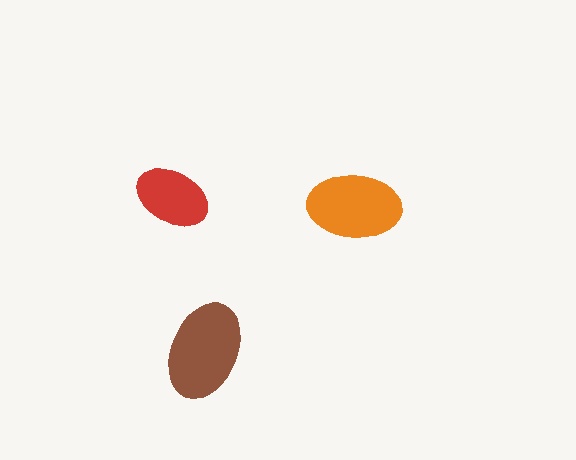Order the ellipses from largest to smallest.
the brown one, the orange one, the red one.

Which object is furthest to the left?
The red ellipse is leftmost.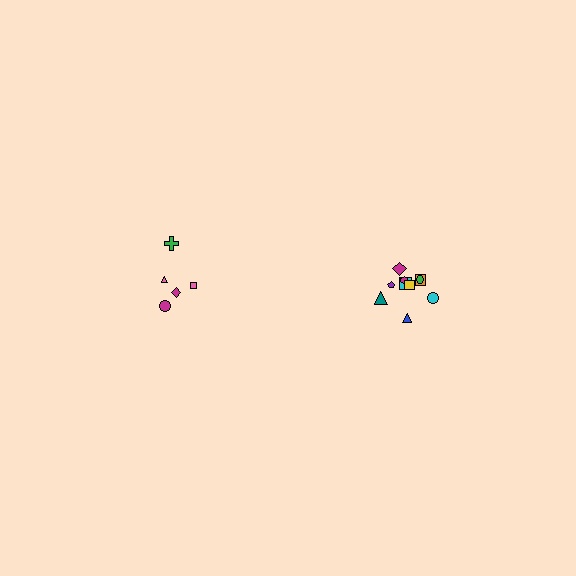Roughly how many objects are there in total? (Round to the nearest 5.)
Roughly 15 objects in total.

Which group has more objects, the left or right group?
The right group.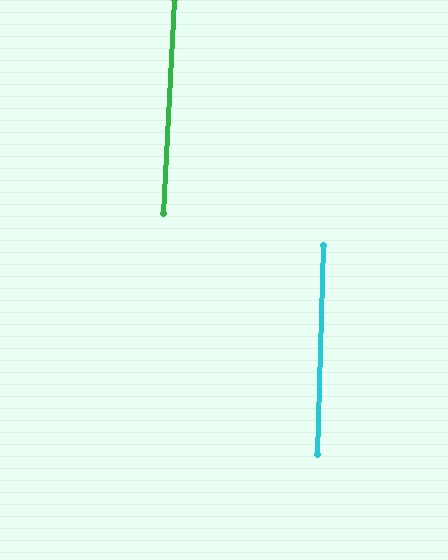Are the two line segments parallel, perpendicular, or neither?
Parallel — their directions differ by only 1.6°.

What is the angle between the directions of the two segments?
Approximately 2 degrees.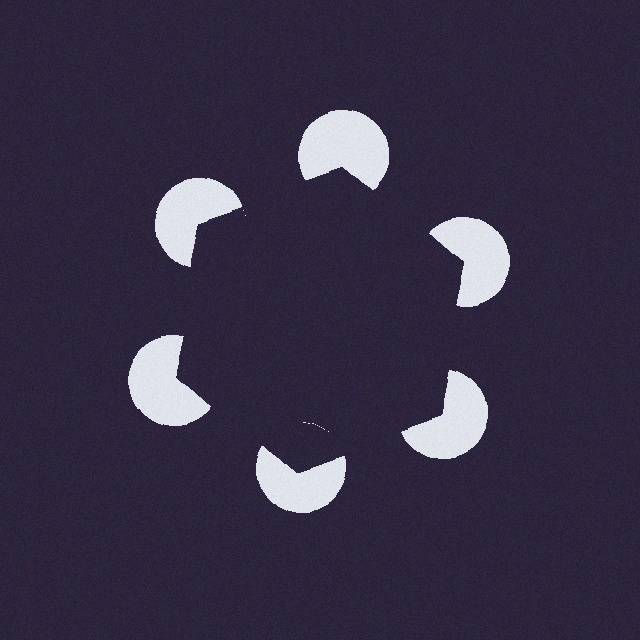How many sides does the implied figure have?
6 sides.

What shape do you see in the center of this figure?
An illusory hexagon — its edges are inferred from the aligned wedge cuts in the pac-man discs, not physically drawn.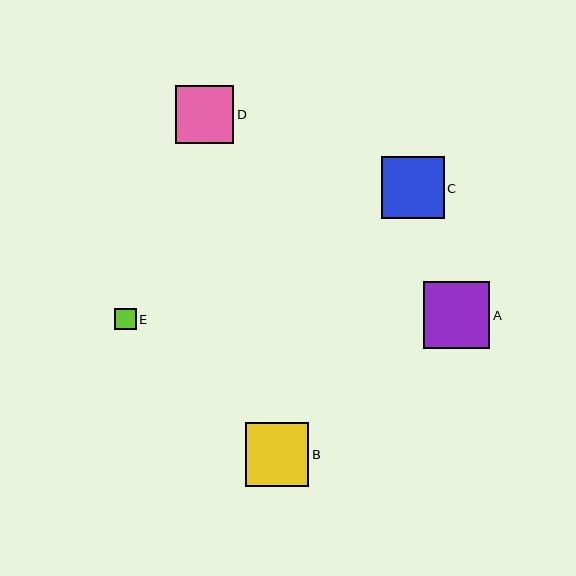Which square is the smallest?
Square E is the smallest with a size of approximately 22 pixels.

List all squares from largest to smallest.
From largest to smallest: A, B, C, D, E.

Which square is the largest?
Square A is the largest with a size of approximately 66 pixels.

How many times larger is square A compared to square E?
Square A is approximately 3.1 times the size of square E.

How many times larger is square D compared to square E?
Square D is approximately 2.7 times the size of square E.